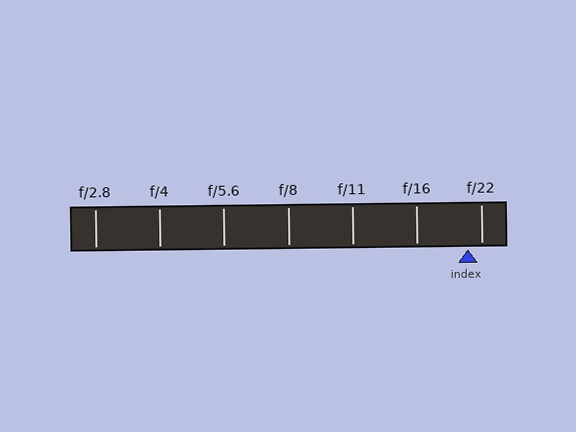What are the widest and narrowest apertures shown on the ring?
The widest aperture shown is f/2.8 and the narrowest is f/22.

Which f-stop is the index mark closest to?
The index mark is closest to f/22.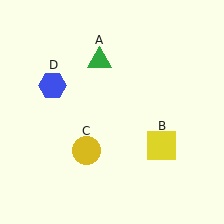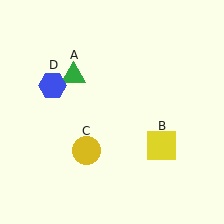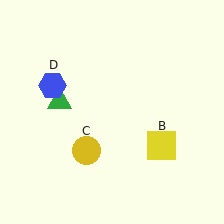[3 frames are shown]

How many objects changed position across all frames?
1 object changed position: green triangle (object A).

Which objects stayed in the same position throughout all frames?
Yellow square (object B) and yellow circle (object C) and blue hexagon (object D) remained stationary.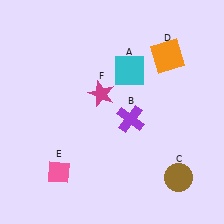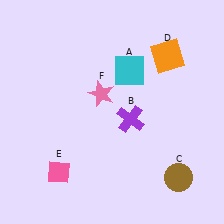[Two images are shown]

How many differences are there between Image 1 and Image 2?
There is 1 difference between the two images.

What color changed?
The star (F) changed from magenta in Image 1 to pink in Image 2.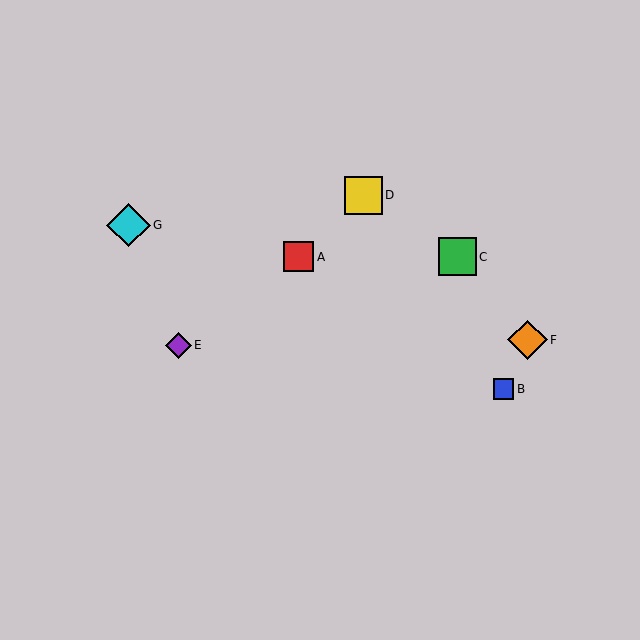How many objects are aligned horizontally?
2 objects (A, C) are aligned horizontally.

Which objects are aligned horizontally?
Objects A, C are aligned horizontally.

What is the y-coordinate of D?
Object D is at y≈195.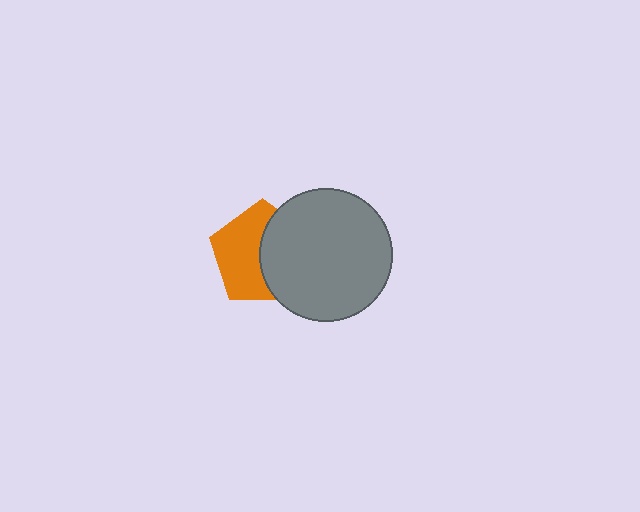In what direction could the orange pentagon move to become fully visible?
The orange pentagon could move left. That would shift it out from behind the gray circle entirely.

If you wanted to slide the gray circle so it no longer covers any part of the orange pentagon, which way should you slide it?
Slide it right — that is the most direct way to separate the two shapes.